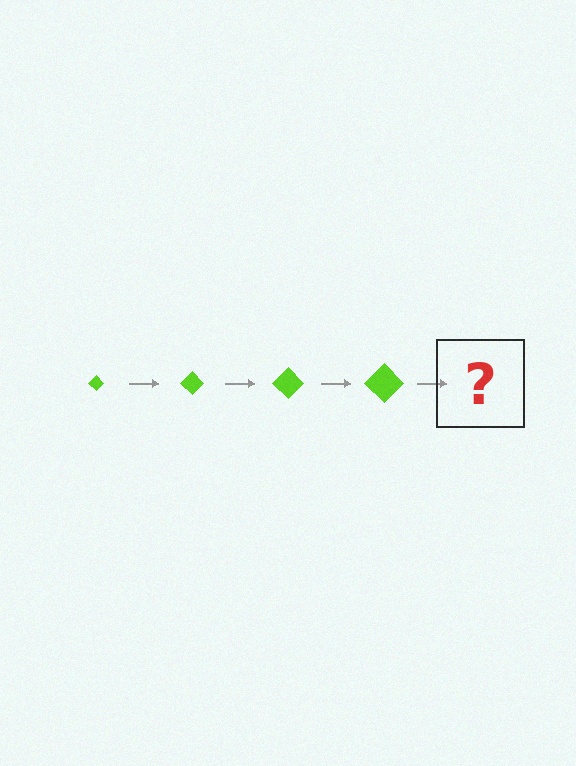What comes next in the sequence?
The next element should be a lime diamond, larger than the previous one.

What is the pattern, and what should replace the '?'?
The pattern is that the diamond gets progressively larger each step. The '?' should be a lime diamond, larger than the previous one.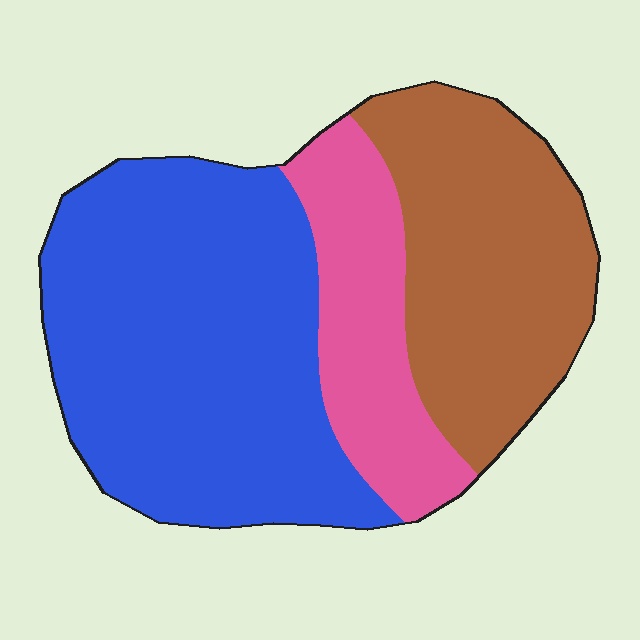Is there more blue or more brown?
Blue.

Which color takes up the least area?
Pink, at roughly 20%.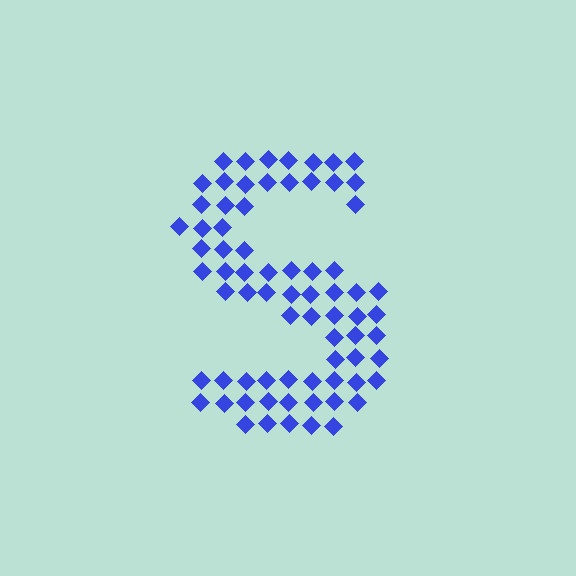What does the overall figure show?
The overall figure shows the letter S.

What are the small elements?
The small elements are diamonds.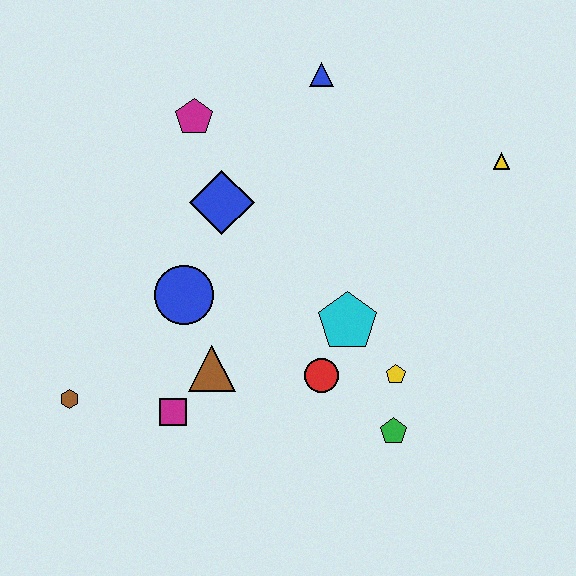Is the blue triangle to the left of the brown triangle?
No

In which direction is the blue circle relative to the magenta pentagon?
The blue circle is below the magenta pentagon.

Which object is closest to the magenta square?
The brown triangle is closest to the magenta square.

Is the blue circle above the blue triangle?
No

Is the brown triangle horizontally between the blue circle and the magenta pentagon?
No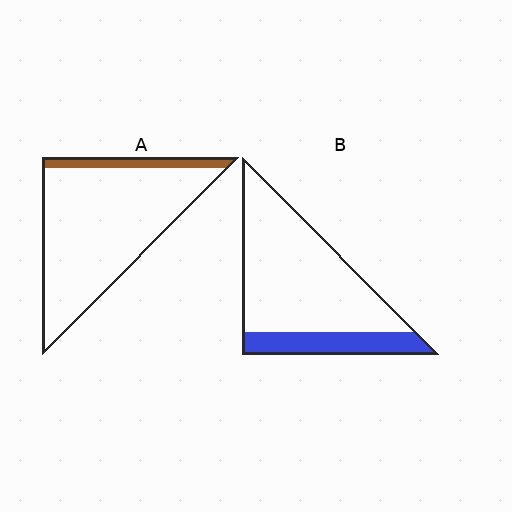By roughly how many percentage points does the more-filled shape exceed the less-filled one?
By roughly 10 percentage points (B over A).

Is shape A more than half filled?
No.